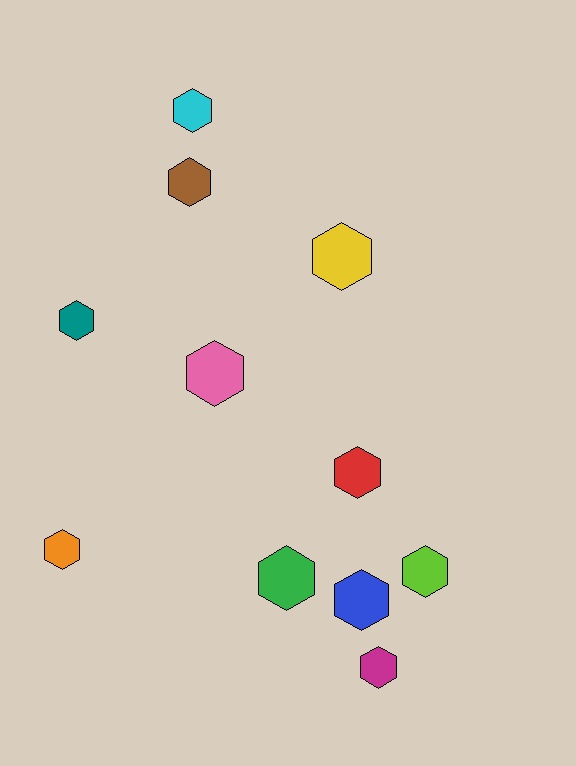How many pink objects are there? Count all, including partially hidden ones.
There is 1 pink object.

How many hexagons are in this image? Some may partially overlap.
There are 11 hexagons.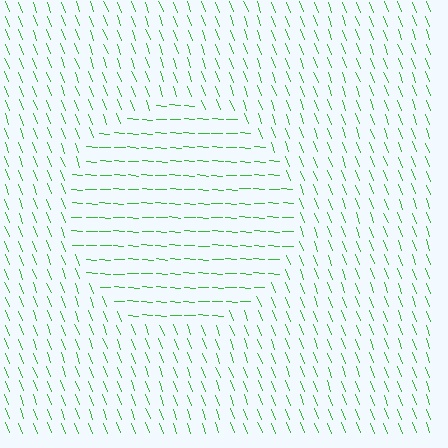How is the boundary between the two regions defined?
The boundary is defined purely by a change in line orientation (approximately 65 degrees difference). All lines are the same color and thickness.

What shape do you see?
I see a circle.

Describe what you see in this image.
The image is filled with small green line segments. A circle region in the image has lines oriented differently from the surrounding lines, creating a visible texture boundary.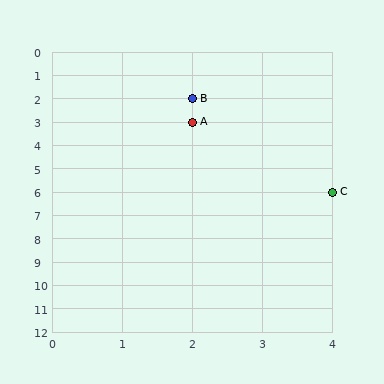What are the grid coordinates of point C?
Point C is at grid coordinates (4, 6).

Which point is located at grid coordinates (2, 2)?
Point B is at (2, 2).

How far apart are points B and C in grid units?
Points B and C are 2 columns and 4 rows apart (about 4.5 grid units diagonally).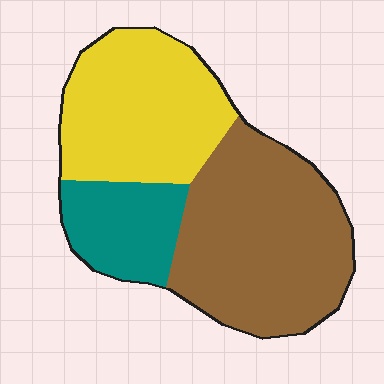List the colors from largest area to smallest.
From largest to smallest: brown, yellow, teal.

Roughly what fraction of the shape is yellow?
Yellow covers around 35% of the shape.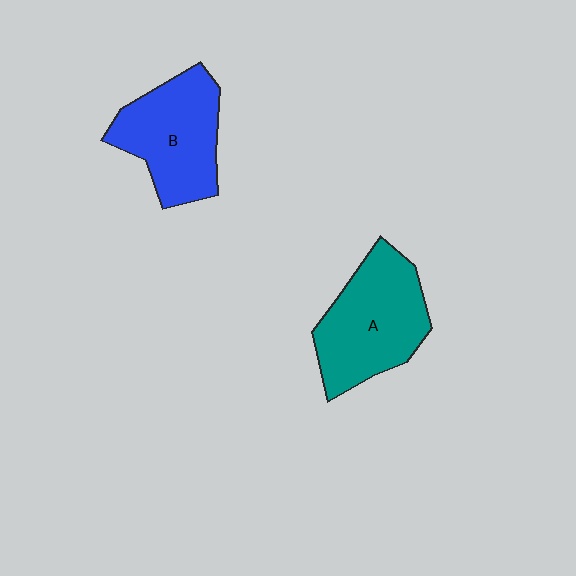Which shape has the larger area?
Shape A (teal).